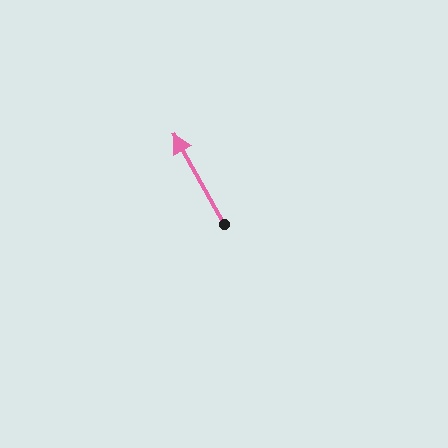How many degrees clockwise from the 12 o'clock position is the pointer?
Approximately 330 degrees.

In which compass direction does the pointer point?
Northwest.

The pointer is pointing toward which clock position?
Roughly 11 o'clock.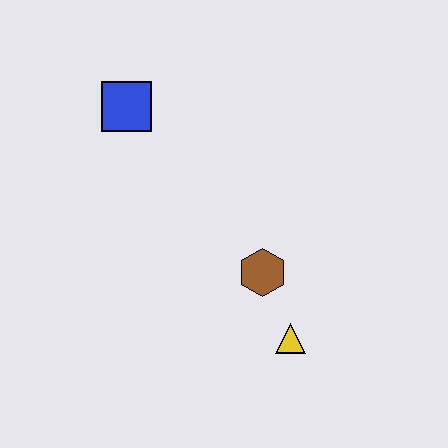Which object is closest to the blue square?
The brown hexagon is closest to the blue square.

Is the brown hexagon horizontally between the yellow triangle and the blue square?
Yes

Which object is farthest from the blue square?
The yellow triangle is farthest from the blue square.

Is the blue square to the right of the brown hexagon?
No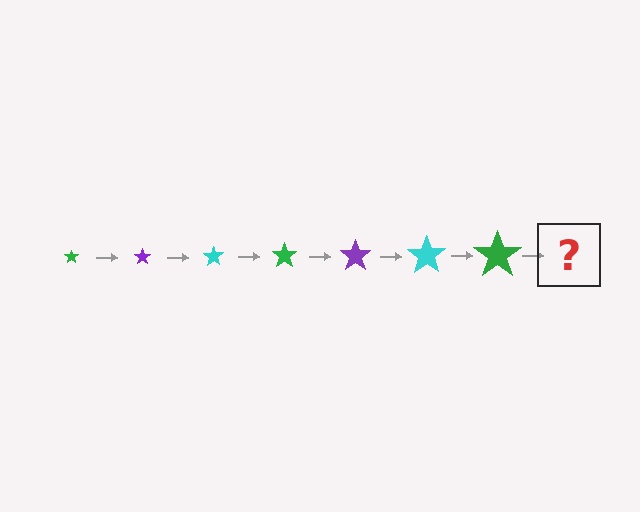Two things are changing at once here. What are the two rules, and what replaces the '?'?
The two rules are that the star grows larger each step and the color cycles through green, purple, and cyan. The '?' should be a purple star, larger than the previous one.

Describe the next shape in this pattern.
It should be a purple star, larger than the previous one.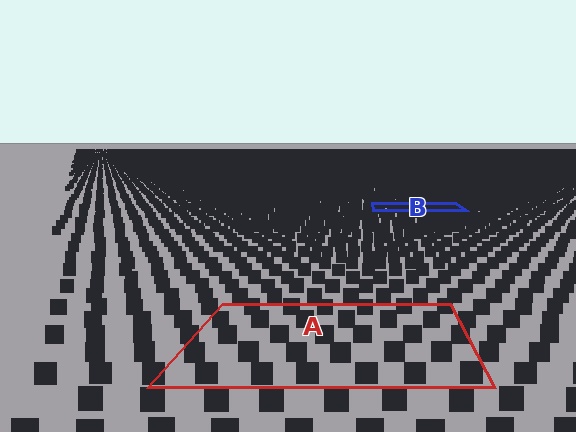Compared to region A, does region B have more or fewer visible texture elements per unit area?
Region B has more texture elements per unit area — they are packed more densely because it is farther away.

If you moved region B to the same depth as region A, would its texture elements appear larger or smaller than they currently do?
They would appear larger. At a closer depth, the same texture elements are projected at a bigger on-screen size.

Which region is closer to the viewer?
Region A is closer. The texture elements there are larger and more spread out.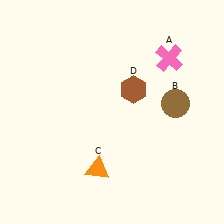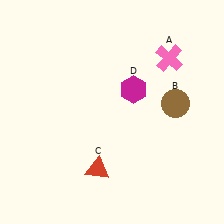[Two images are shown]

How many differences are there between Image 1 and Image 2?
There are 2 differences between the two images.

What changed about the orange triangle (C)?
In Image 1, C is orange. In Image 2, it changed to red.